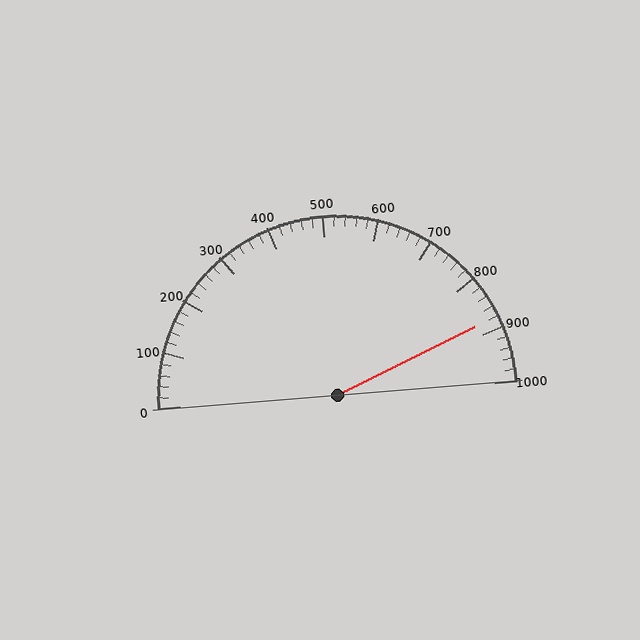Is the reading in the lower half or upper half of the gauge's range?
The reading is in the upper half of the range (0 to 1000).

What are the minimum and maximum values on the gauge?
The gauge ranges from 0 to 1000.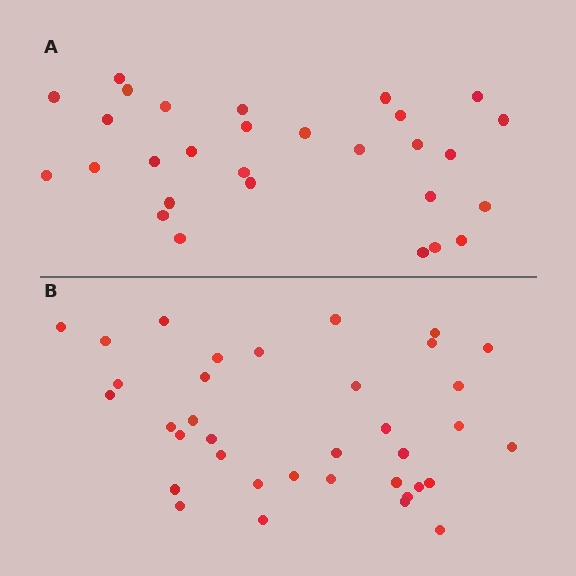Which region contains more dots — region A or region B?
Region B (the bottom region) has more dots.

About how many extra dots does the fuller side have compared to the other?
Region B has roughly 8 or so more dots than region A.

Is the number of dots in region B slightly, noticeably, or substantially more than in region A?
Region B has only slightly more — the two regions are fairly close. The ratio is roughly 1.2 to 1.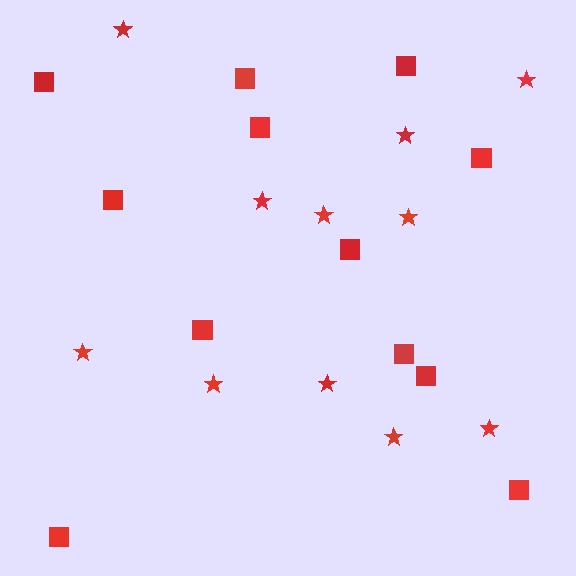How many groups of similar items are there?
There are 2 groups: one group of stars (11) and one group of squares (12).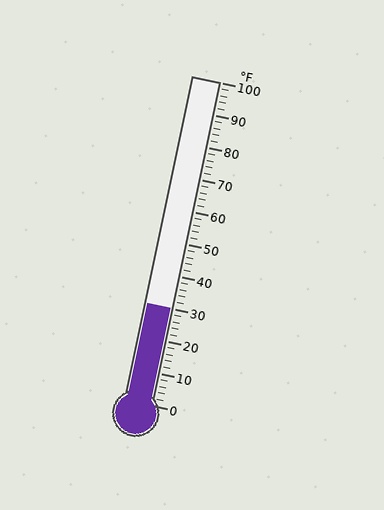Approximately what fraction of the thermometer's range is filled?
The thermometer is filled to approximately 30% of its range.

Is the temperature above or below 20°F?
The temperature is above 20°F.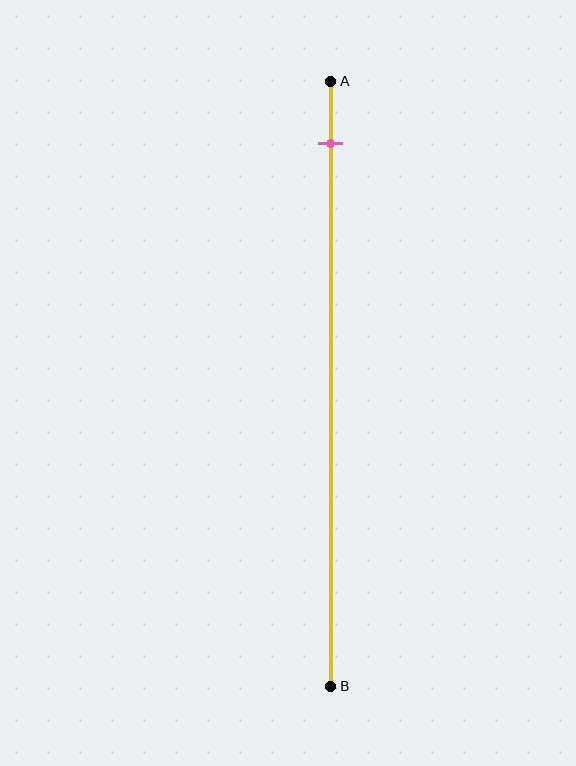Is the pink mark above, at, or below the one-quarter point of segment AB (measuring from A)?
The pink mark is above the one-quarter point of segment AB.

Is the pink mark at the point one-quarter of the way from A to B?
No, the mark is at about 10% from A, not at the 25% one-quarter point.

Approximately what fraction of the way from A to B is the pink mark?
The pink mark is approximately 10% of the way from A to B.